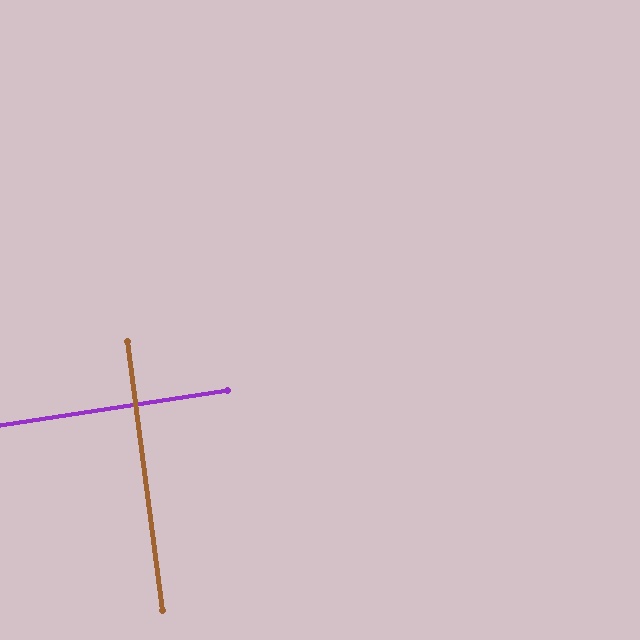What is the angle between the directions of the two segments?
Approximately 89 degrees.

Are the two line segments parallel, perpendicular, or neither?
Perpendicular — they meet at approximately 89°.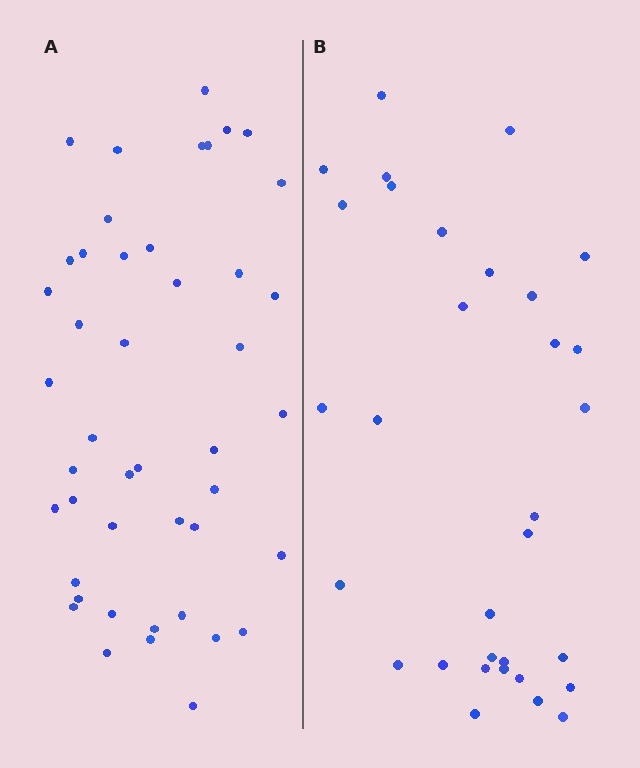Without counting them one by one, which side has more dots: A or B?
Region A (the left region) has more dots.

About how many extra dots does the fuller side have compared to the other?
Region A has approximately 15 more dots than region B.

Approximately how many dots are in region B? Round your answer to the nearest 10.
About 30 dots. (The exact count is 32, which rounds to 30.)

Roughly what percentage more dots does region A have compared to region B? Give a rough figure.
About 40% more.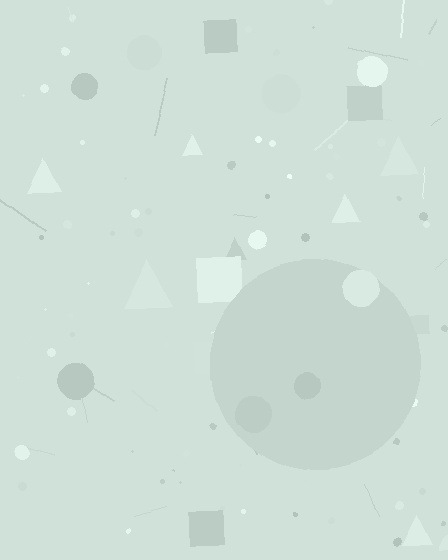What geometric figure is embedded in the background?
A circle is embedded in the background.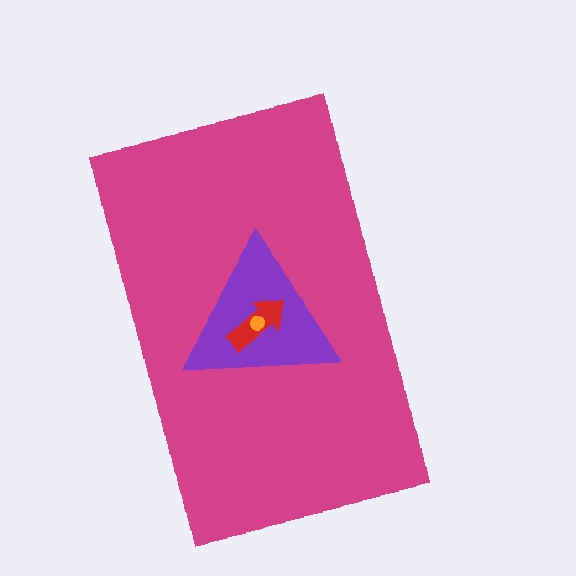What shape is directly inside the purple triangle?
The red arrow.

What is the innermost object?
The orange circle.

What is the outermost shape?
The magenta rectangle.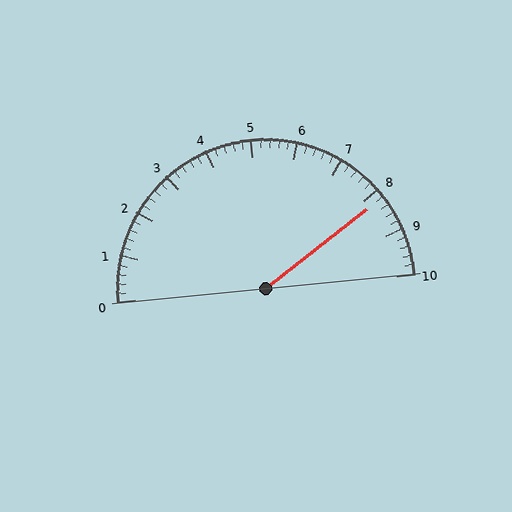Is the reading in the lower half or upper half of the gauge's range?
The reading is in the upper half of the range (0 to 10).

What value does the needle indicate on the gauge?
The needle indicates approximately 8.2.